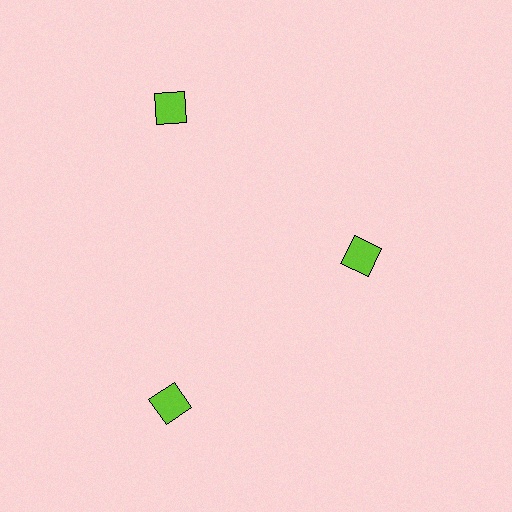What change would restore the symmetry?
The symmetry would be restored by moving it outward, back onto the ring so that all 3 diamonds sit at equal angles and equal distance from the center.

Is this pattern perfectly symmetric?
No. The 3 lime diamonds are arranged in a ring, but one element near the 3 o'clock position is pulled inward toward the center, breaking the 3-fold rotational symmetry.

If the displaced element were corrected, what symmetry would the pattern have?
It would have 3-fold rotational symmetry — the pattern would map onto itself every 120 degrees.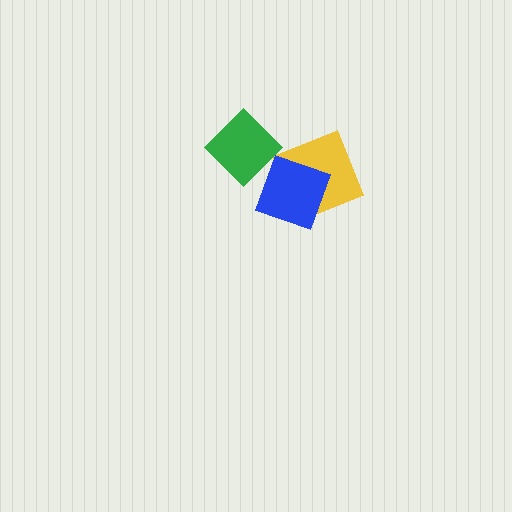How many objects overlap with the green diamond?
1 object overlaps with the green diamond.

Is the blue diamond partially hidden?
Yes, it is partially covered by another shape.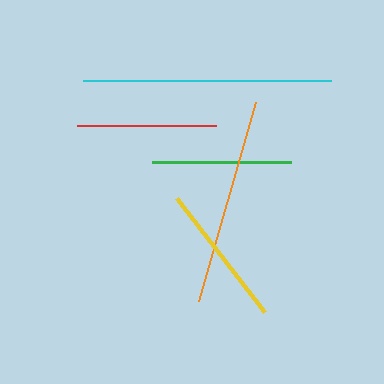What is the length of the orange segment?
The orange segment is approximately 206 pixels long.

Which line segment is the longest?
The cyan line is the longest at approximately 248 pixels.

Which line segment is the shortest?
The green line is the shortest at approximately 139 pixels.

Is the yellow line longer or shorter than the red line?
The yellow line is longer than the red line.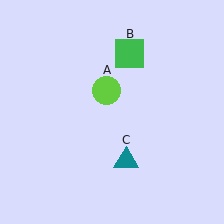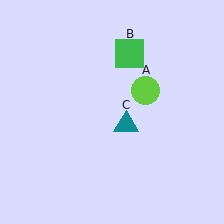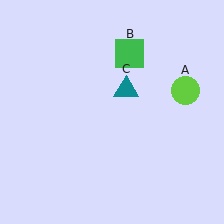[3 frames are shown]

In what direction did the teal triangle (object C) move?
The teal triangle (object C) moved up.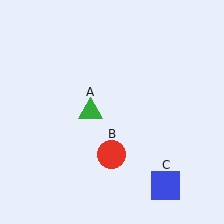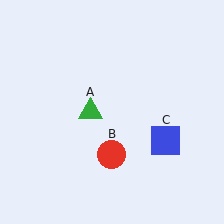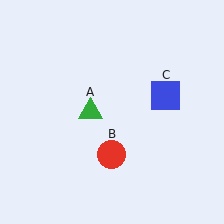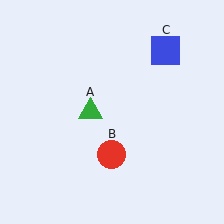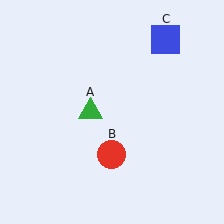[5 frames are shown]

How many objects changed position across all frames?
1 object changed position: blue square (object C).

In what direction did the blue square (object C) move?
The blue square (object C) moved up.